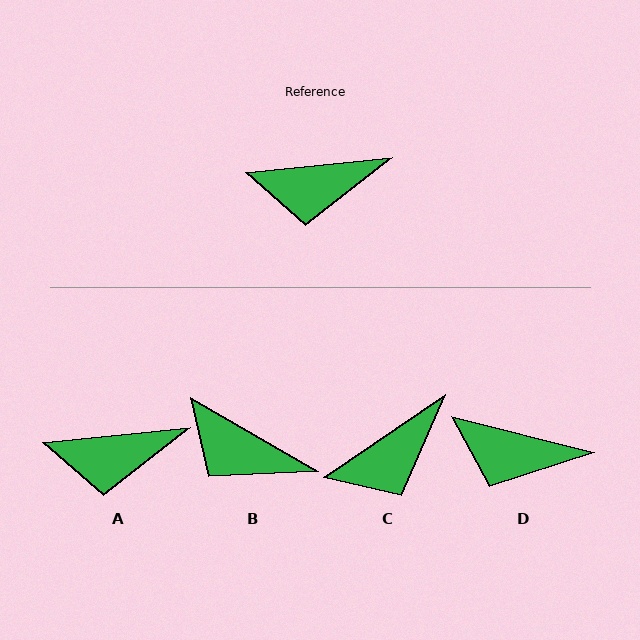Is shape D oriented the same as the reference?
No, it is off by about 20 degrees.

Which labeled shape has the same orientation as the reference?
A.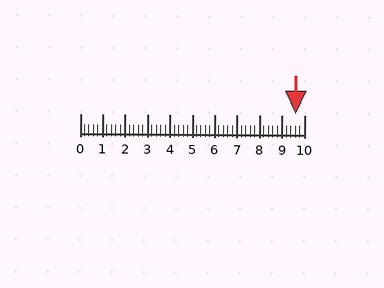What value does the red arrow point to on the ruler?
The red arrow points to approximately 9.6.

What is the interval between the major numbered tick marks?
The major tick marks are spaced 1 units apart.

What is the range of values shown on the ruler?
The ruler shows values from 0 to 10.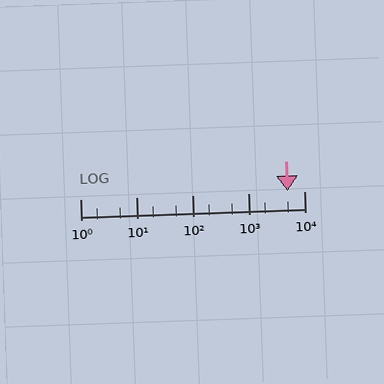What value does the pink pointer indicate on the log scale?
The pointer indicates approximately 5000.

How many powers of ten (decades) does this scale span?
The scale spans 4 decades, from 1 to 10000.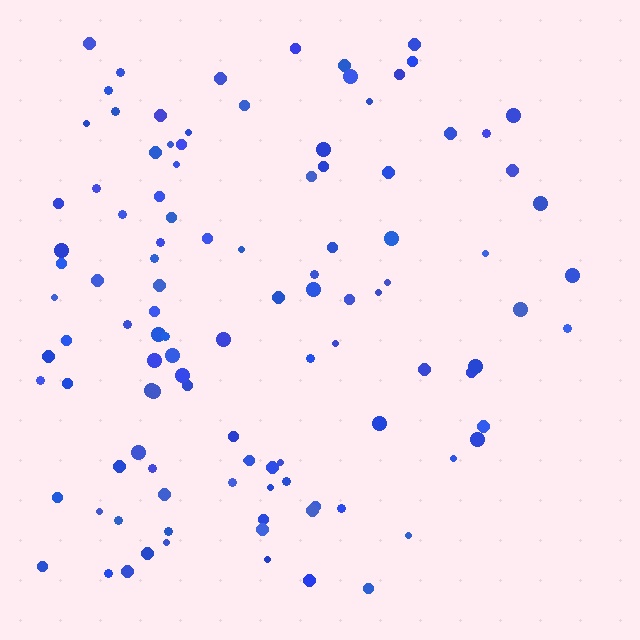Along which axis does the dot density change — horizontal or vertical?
Horizontal.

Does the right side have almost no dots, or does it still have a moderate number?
Still a moderate number, just noticeably fewer than the left.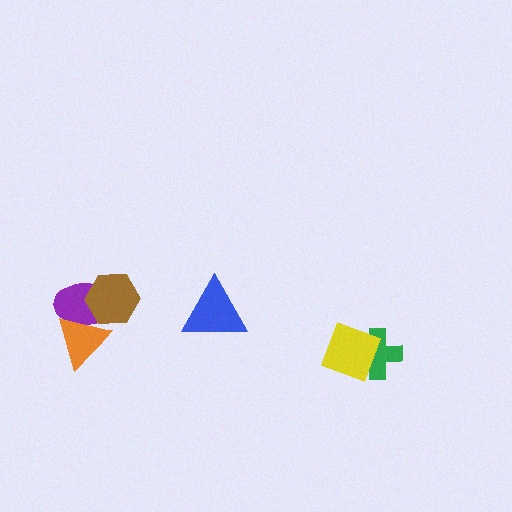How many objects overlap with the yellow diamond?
1 object overlaps with the yellow diamond.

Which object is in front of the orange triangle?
The brown hexagon is in front of the orange triangle.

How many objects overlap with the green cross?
1 object overlaps with the green cross.